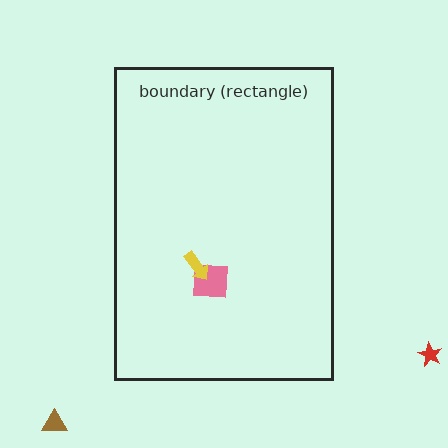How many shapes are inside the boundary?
2 inside, 2 outside.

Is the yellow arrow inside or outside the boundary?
Inside.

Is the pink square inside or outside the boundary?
Inside.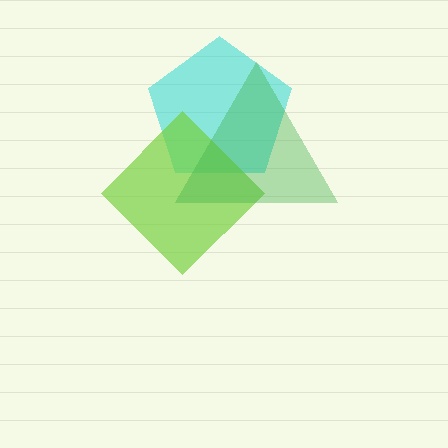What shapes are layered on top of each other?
The layered shapes are: a cyan pentagon, a lime diamond, a green triangle.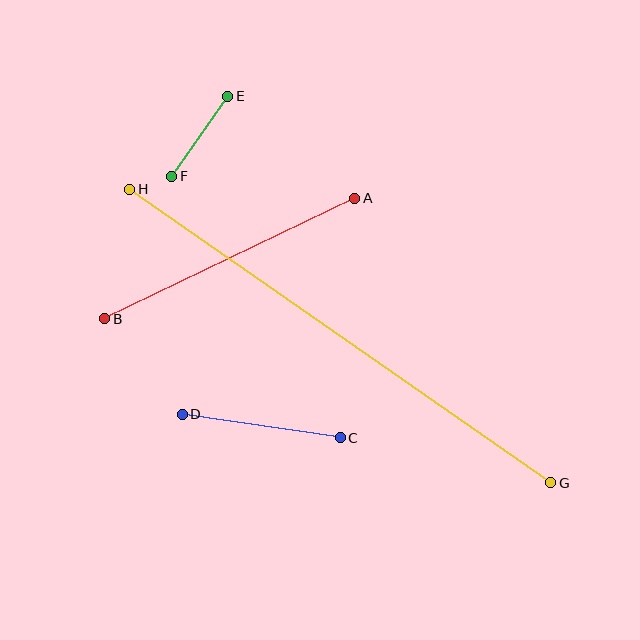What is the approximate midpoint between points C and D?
The midpoint is at approximately (261, 426) pixels.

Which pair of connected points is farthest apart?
Points G and H are farthest apart.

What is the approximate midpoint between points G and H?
The midpoint is at approximately (340, 336) pixels.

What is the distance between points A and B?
The distance is approximately 277 pixels.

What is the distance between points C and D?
The distance is approximately 160 pixels.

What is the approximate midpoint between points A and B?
The midpoint is at approximately (230, 259) pixels.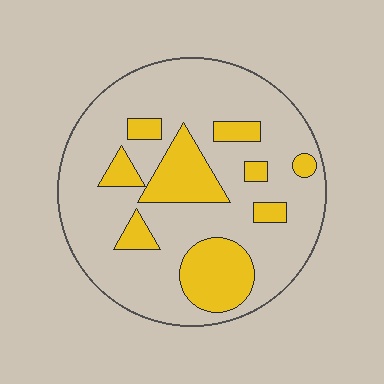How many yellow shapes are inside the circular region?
9.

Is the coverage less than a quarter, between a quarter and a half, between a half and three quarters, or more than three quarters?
Less than a quarter.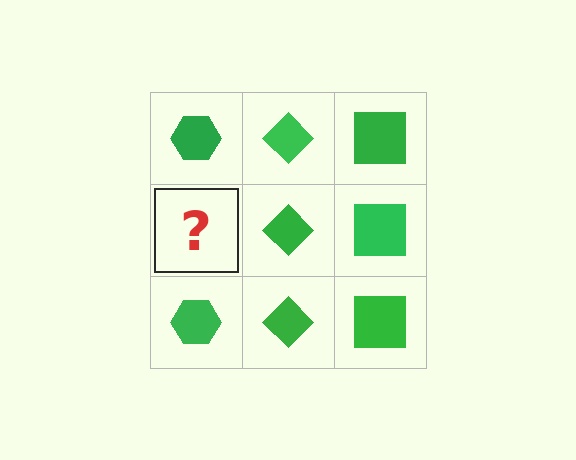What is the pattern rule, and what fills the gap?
The rule is that each column has a consistent shape. The gap should be filled with a green hexagon.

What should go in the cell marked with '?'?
The missing cell should contain a green hexagon.